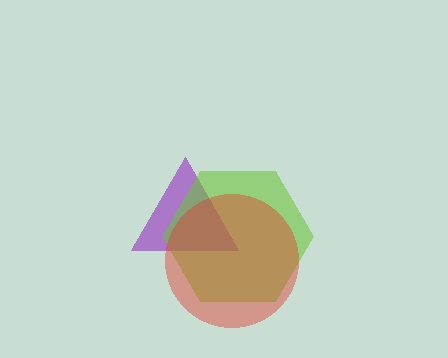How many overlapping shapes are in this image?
There are 3 overlapping shapes in the image.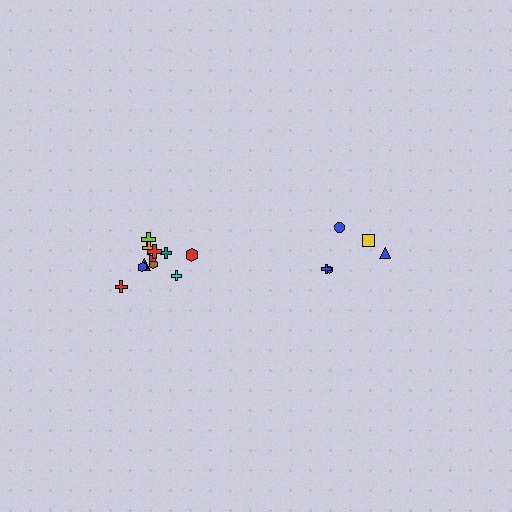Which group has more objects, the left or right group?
The left group.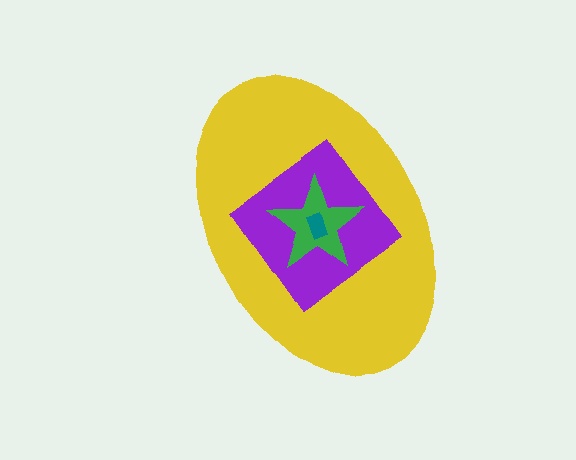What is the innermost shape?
The teal rectangle.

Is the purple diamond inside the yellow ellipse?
Yes.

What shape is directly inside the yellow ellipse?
The purple diamond.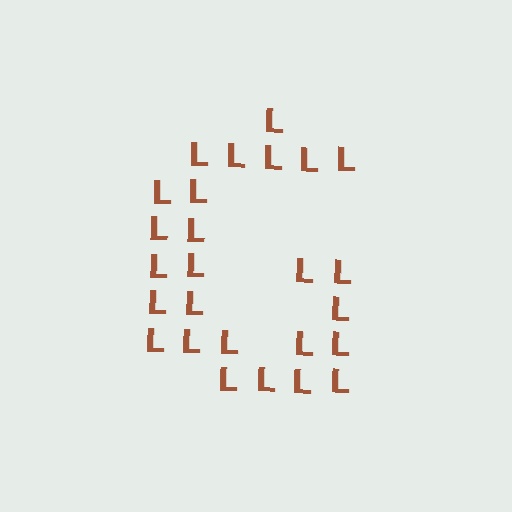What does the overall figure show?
The overall figure shows the letter G.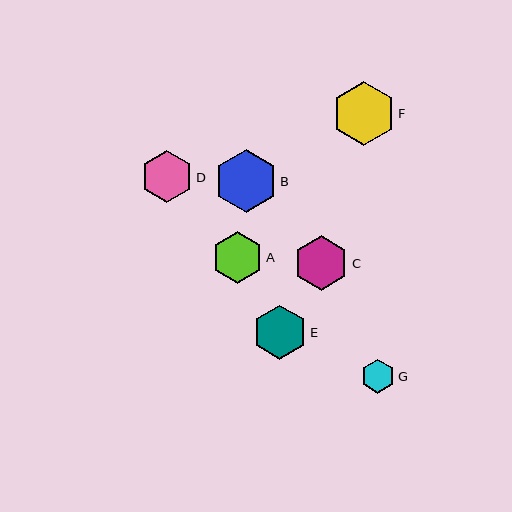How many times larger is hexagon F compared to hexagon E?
Hexagon F is approximately 1.2 times the size of hexagon E.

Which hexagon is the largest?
Hexagon F is the largest with a size of approximately 63 pixels.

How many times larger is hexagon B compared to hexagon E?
Hexagon B is approximately 1.2 times the size of hexagon E.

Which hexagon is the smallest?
Hexagon G is the smallest with a size of approximately 34 pixels.